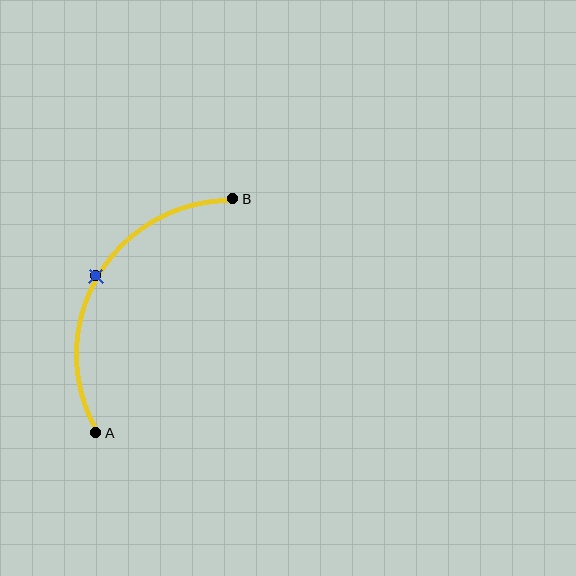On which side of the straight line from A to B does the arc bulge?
The arc bulges to the left of the straight line connecting A and B.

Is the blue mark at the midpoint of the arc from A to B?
Yes. The blue mark lies on the arc at equal arc-length from both A and B — it is the arc midpoint.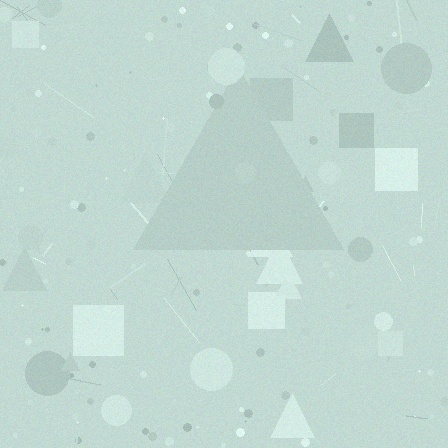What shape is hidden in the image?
A triangle is hidden in the image.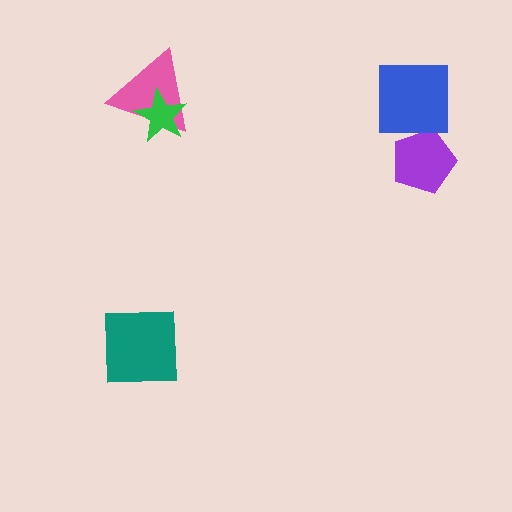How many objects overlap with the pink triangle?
1 object overlaps with the pink triangle.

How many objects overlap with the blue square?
0 objects overlap with the blue square.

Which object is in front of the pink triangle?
The green star is in front of the pink triangle.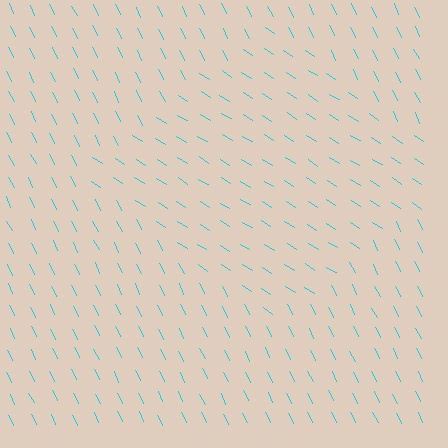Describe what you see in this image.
The image is filled with small cyan line segments. A diamond region in the image has lines oriented differently from the surrounding lines, creating a visible texture boundary.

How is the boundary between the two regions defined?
The boundary is defined purely by a change in line orientation (approximately 31 degrees difference). All lines are the same color and thickness.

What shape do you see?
I see a diamond.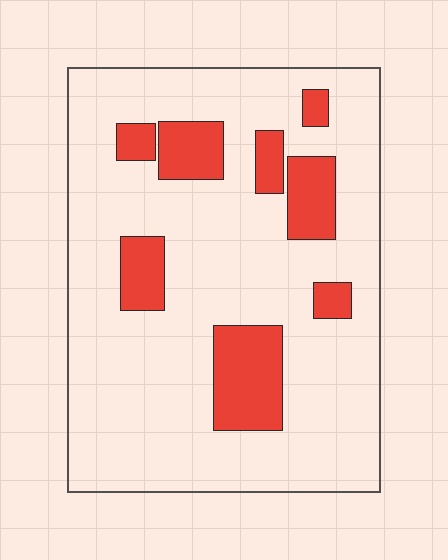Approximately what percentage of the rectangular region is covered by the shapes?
Approximately 20%.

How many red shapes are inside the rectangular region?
8.